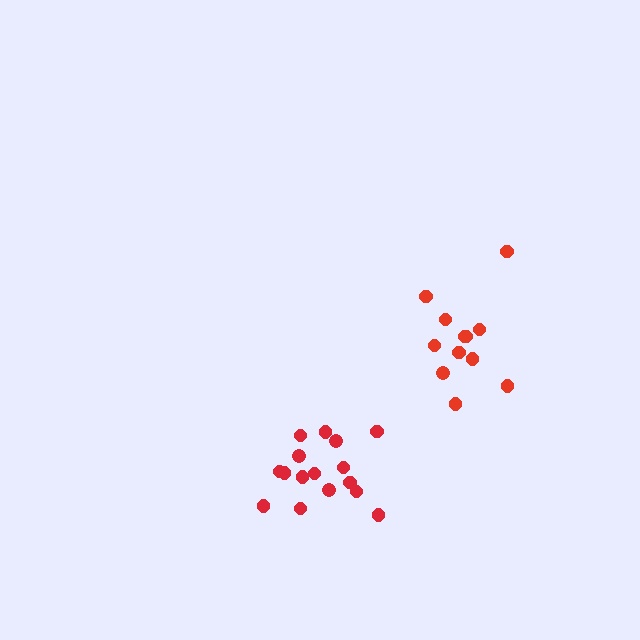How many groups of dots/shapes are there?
There are 2 groups.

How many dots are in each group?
Group 1: 16 dots, Group 2: 12 dots (28 total).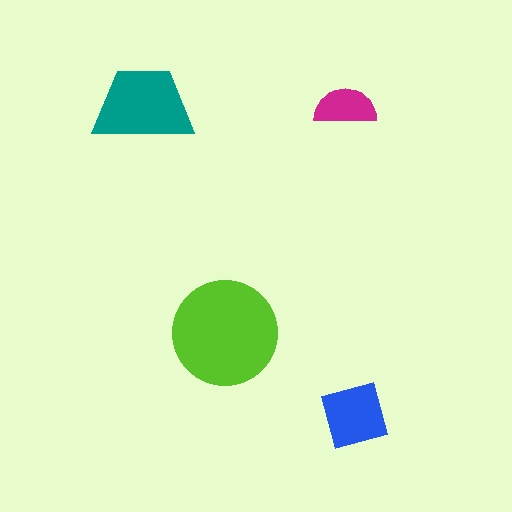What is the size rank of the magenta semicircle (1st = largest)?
4th.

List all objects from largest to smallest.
The lime circle, the teal trapezoid, the blue square, the magenta semicircle.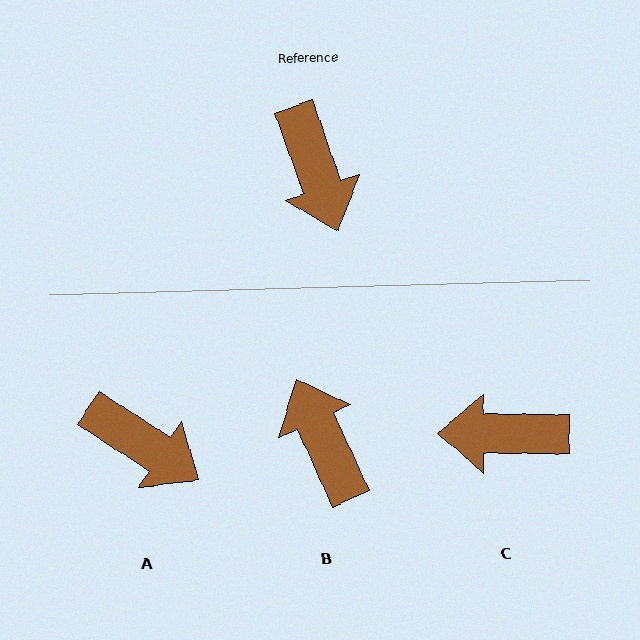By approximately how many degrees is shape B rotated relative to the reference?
Approximately 175 degrees clockwise.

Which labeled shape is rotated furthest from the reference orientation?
B, about 175 degrees away.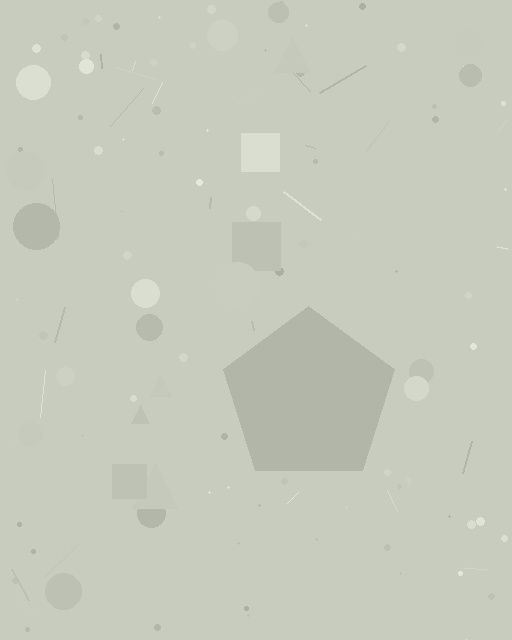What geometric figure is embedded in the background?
A pentagon is embedded in the background.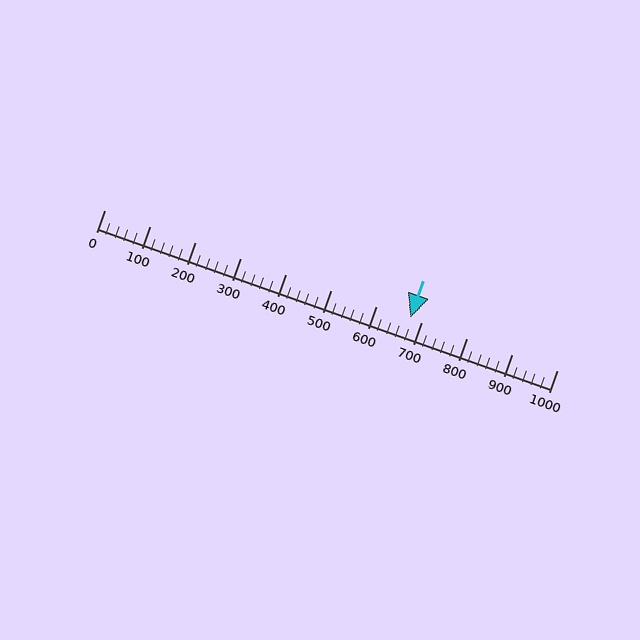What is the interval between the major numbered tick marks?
The major tick marks are spaced 100 units apart.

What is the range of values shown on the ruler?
The ruler shows values from 0 to 1000.